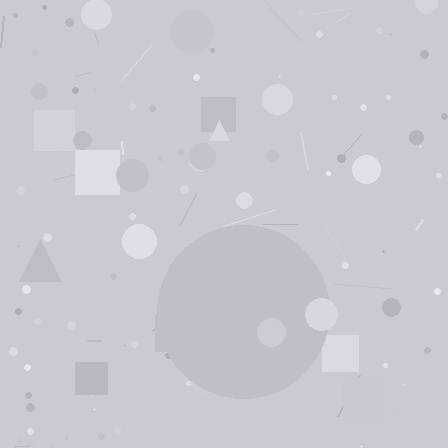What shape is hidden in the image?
A circle is hidden in the image.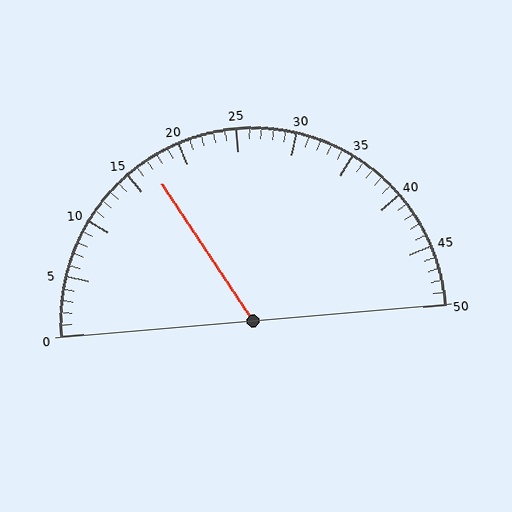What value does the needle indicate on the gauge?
The needle indicates approximately 17.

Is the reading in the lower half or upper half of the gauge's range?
The reading is in the lower half of the range (0 to 50).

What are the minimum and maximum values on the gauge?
The gauge ranges from 0 to 50.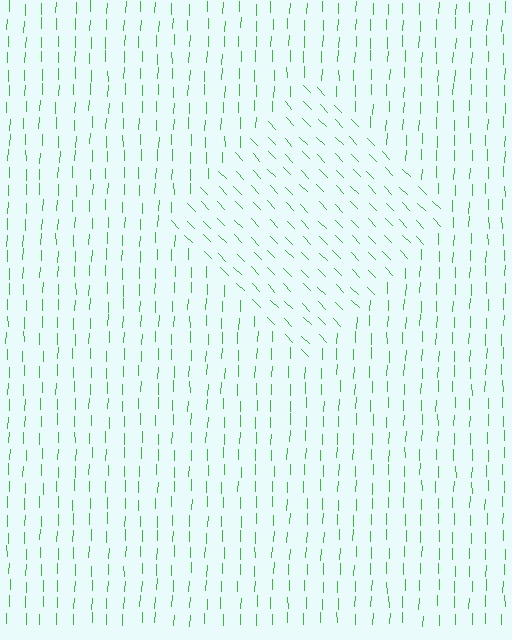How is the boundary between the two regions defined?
The boundary is defined purely by a change in line orientation (approximately 45 degrees difference). All lines are the same color and thickness.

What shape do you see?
I see a diamond.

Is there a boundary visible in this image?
Yes, there is a texture boundary formed by a change in line orientation.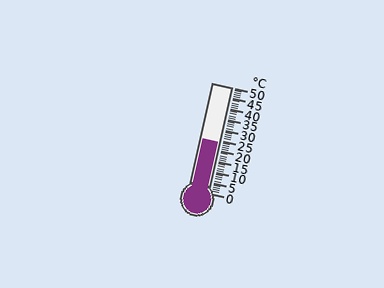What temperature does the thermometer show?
The thermometer shows approximately 24°C.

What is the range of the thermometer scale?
The thermometer scale ranges from 0°C to 50°C.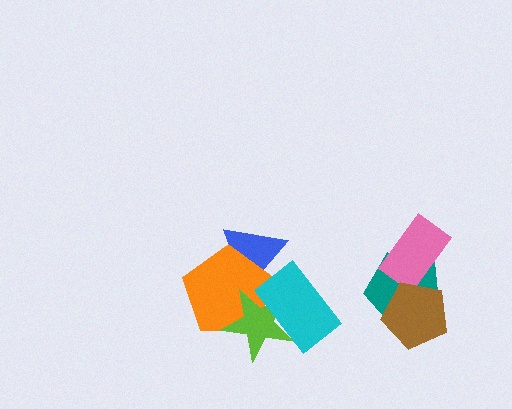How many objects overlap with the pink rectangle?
2 objects overlap with the pink rectangle.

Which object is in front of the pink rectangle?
The brown pentagon is in front of the pink rectangle.